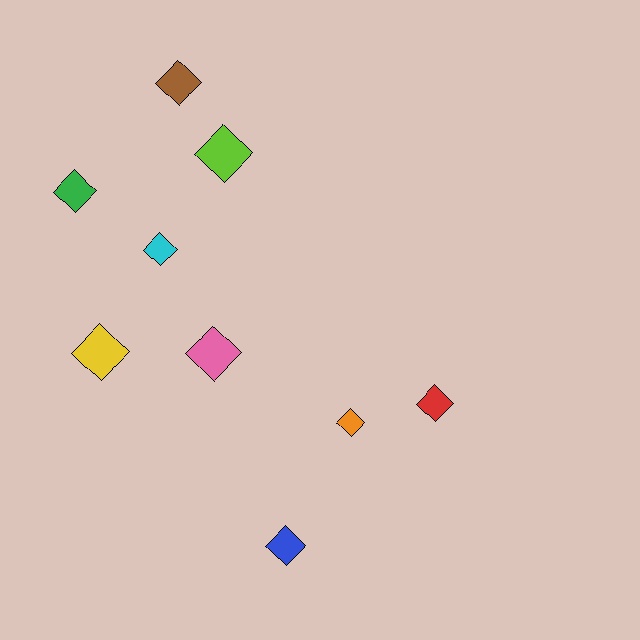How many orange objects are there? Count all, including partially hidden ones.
There is 1 orange object.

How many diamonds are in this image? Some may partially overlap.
There are 9 diamonds.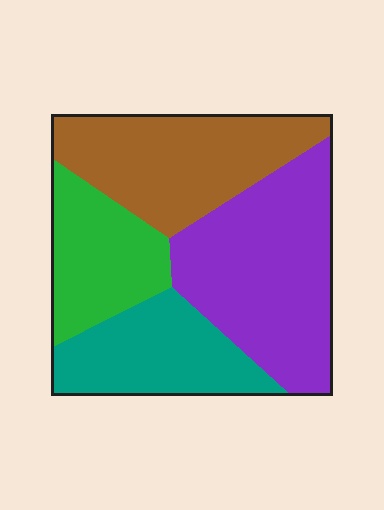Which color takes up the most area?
Purple, at roughly 35%.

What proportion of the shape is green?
Green takes up about one sixth (1/6) of the shape.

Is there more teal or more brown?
Brown.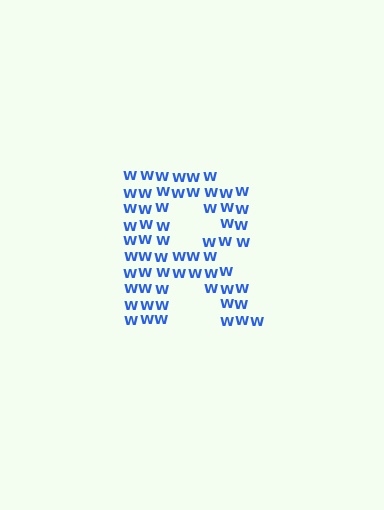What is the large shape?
The large shape is the letter R.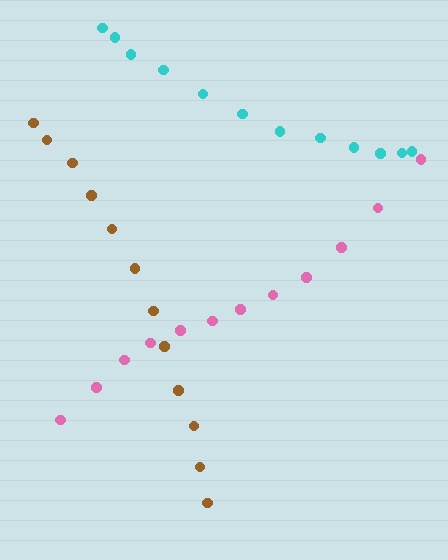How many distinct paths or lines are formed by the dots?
There are 3 distinct paths.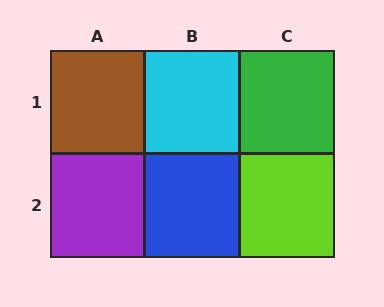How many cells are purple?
1 cell is purple.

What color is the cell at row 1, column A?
Brown.